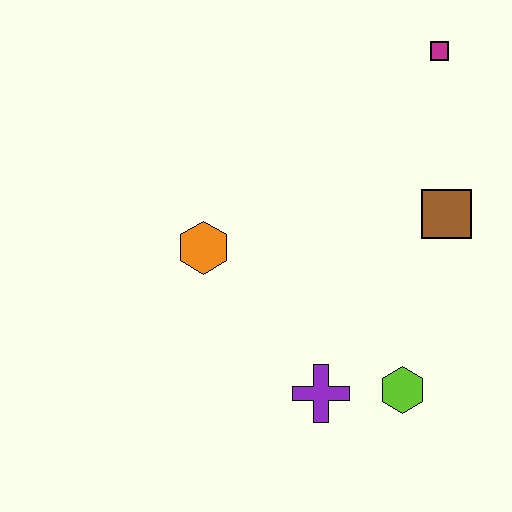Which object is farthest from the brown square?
The orange hexagon is farthest from the brown square.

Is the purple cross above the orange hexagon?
No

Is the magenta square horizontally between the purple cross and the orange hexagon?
No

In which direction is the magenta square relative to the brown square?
The magenta square is above the brown square.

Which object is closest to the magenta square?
The brown square is closest to the magenta square.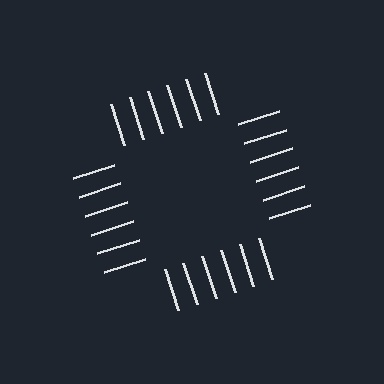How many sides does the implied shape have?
4 sides — the line-ends trace a square.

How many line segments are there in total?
24 — 6 along each of the 4 edges.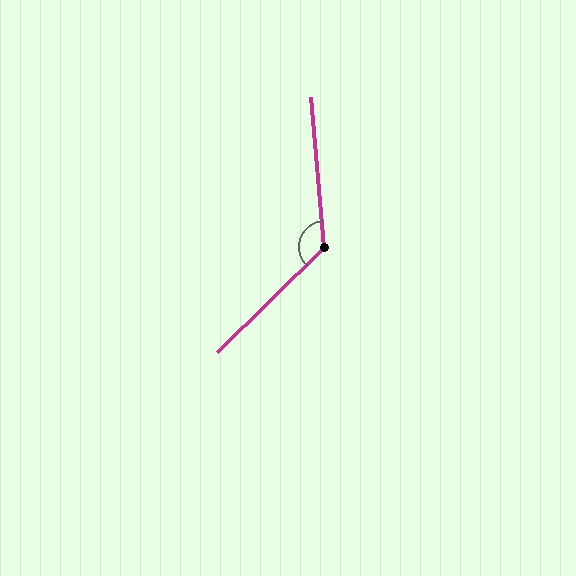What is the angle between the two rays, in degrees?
Approximately 130 degrees.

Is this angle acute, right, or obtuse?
It is obtuse.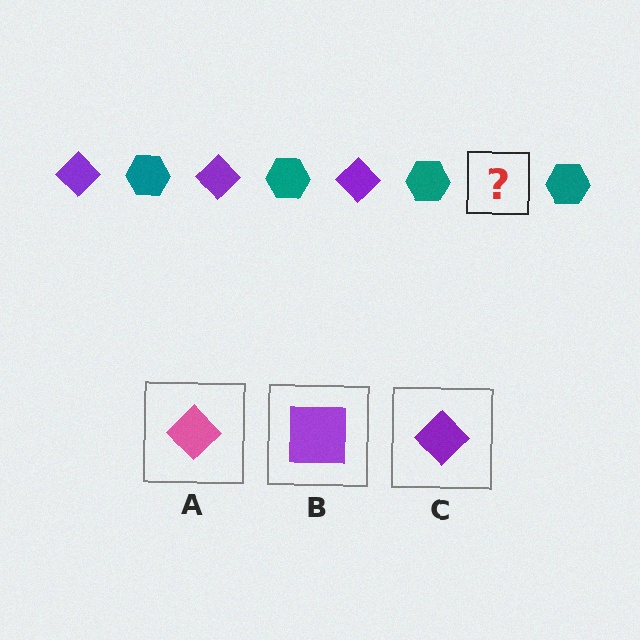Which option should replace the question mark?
Option C.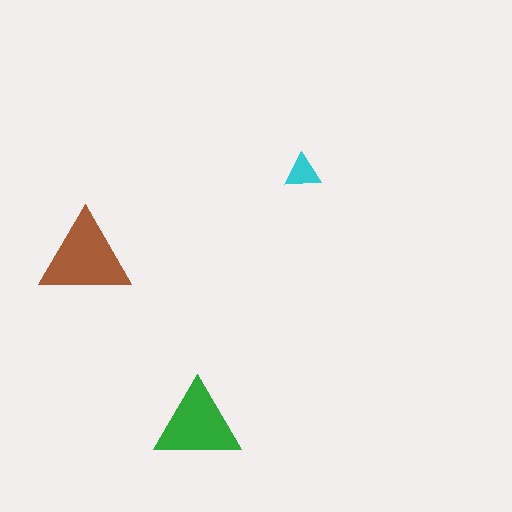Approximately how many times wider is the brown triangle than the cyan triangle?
About 2.5 times wider.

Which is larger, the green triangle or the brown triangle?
The brown one.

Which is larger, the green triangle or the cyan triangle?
The green one.